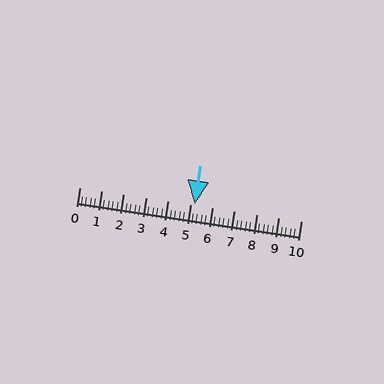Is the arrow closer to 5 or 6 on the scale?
The arrow is closer to 5.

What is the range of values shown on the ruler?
The ruler shows values from 0 to 10.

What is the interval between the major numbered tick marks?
The major tick marks are spaced 1 units apart.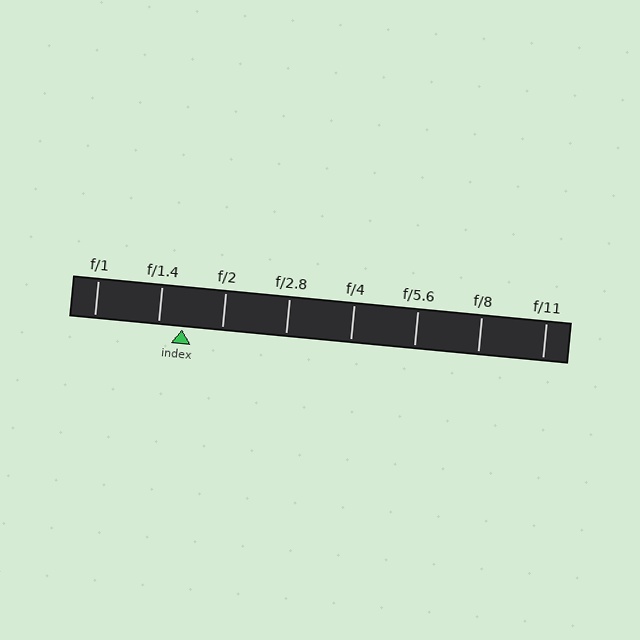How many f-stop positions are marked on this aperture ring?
There are 8 f-stop positions marked.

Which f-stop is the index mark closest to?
The index mark is closest to f/1.4.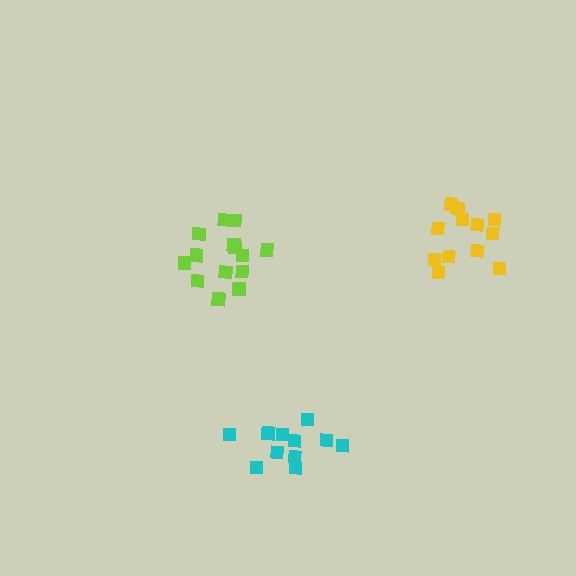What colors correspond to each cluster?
The clusters are colored: yellow, lime, cyan.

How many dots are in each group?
Group 1: 13 dots, Group 2: 15 dots, Group 3: 11 dots (39 total).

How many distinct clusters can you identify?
There are 3 distinct clusters.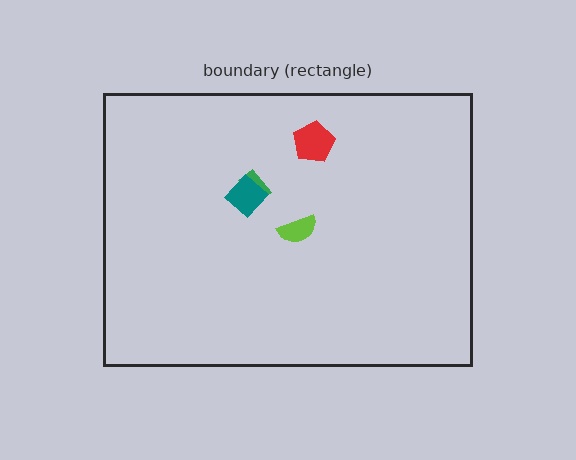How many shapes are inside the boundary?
4 inside, 0 outside.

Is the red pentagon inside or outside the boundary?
Inside.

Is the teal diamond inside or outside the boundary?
Inside.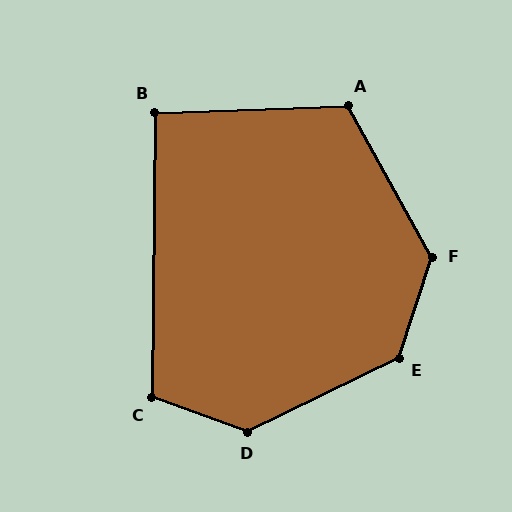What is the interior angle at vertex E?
Approximately 134 degrees (obtuse).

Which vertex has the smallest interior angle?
B, at approximately 92 degrees.